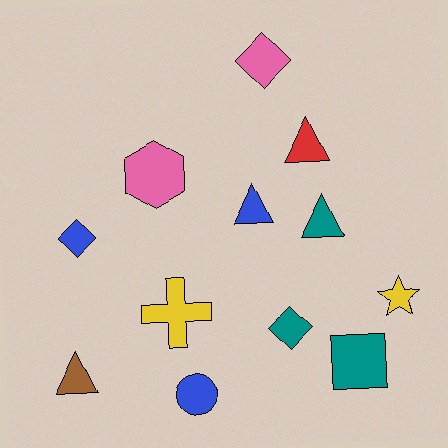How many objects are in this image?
There are 12 objects.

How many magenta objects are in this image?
There are no magenta objects.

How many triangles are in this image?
There are 4 triangles.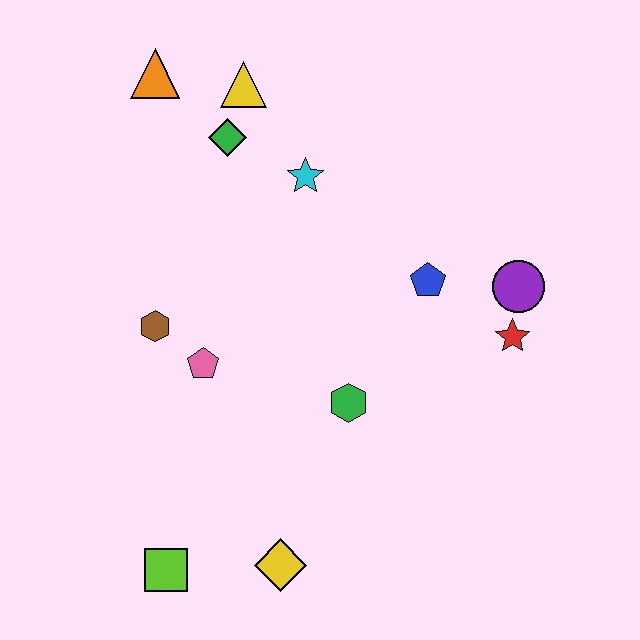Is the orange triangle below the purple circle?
No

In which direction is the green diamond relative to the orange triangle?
The green diamond is to the right of the orange triangle.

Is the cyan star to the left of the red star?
Yes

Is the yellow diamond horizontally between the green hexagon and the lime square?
Yes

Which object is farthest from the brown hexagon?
The purple circle is farthest from the brown hexagon.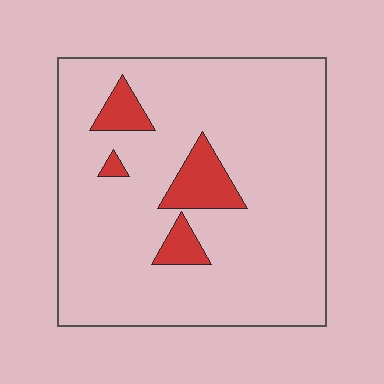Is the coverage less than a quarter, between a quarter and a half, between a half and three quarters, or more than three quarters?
Less than a quarter.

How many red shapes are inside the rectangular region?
4.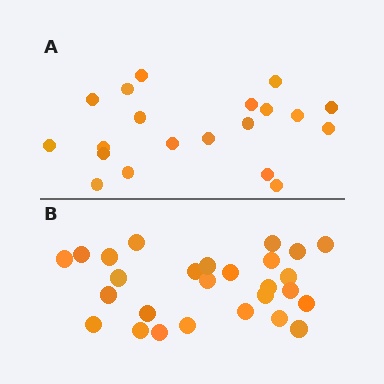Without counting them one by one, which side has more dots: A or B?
Region B (the bottom region) has more dots.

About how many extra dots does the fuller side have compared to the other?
Region B has roughly 8 or so more dots than region A.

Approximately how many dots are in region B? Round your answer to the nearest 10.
About 30 dots. (The exact count is 27, which rounds to 30.)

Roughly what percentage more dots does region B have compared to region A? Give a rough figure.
About 35% more.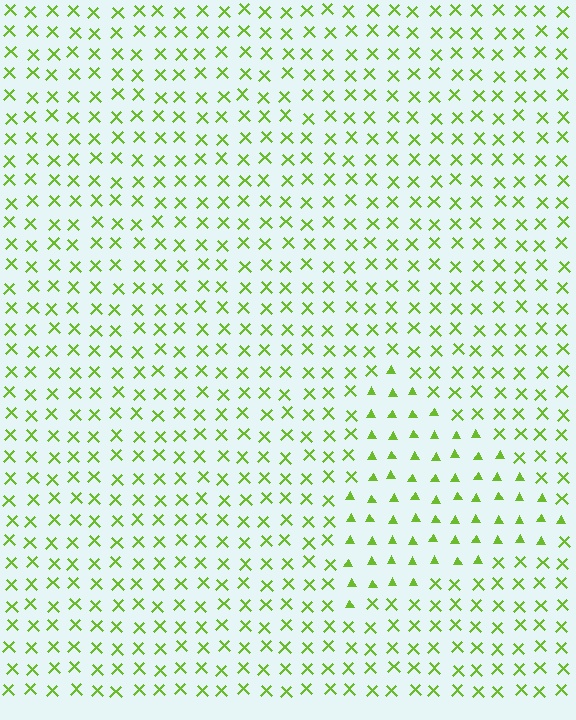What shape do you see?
I see a triangle.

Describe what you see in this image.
The image is filled with small lime elements arranged in a uniform grid. A triangle-shaped region contains triangles, while the surrounding area contains X marks. The boundary is defined purely by the change in element shape.